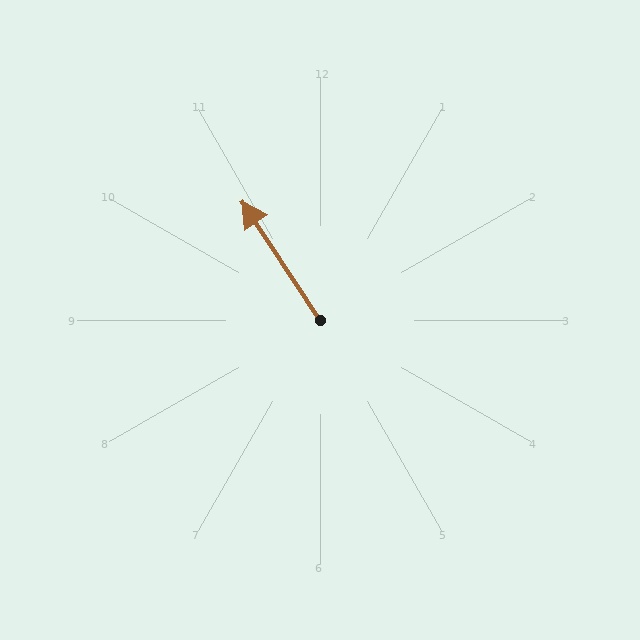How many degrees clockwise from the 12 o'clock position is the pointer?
Approximately 327 degrees.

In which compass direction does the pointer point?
Northwest.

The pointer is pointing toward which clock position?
Roughly 11 o'clock.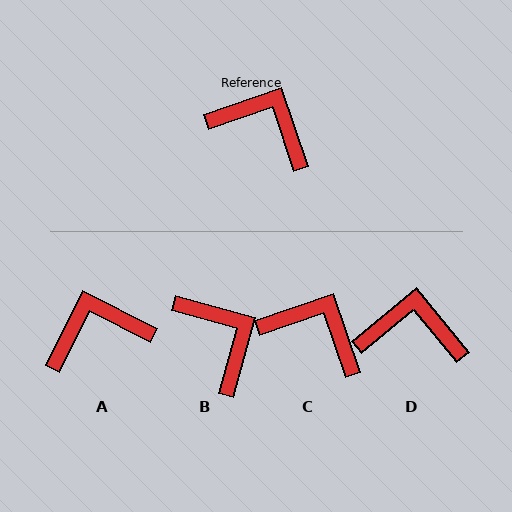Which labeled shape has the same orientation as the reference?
C.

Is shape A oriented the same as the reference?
No, it is off by about 45 degrees.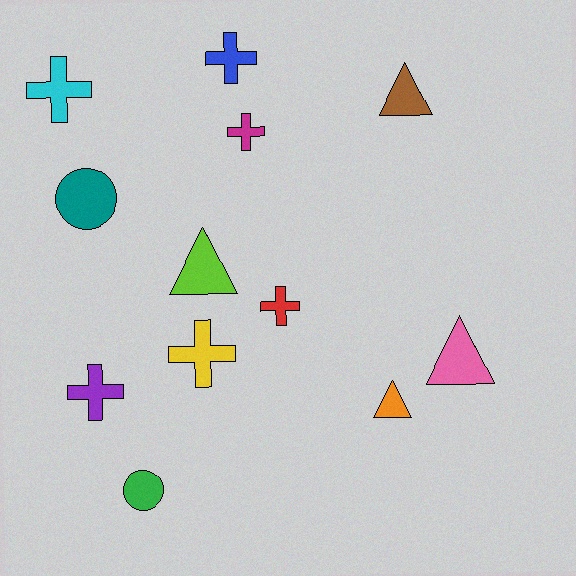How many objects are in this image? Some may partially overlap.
There are 12 objects.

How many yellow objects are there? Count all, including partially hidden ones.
There is 1 yellow object.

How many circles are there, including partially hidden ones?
There are 2 circles.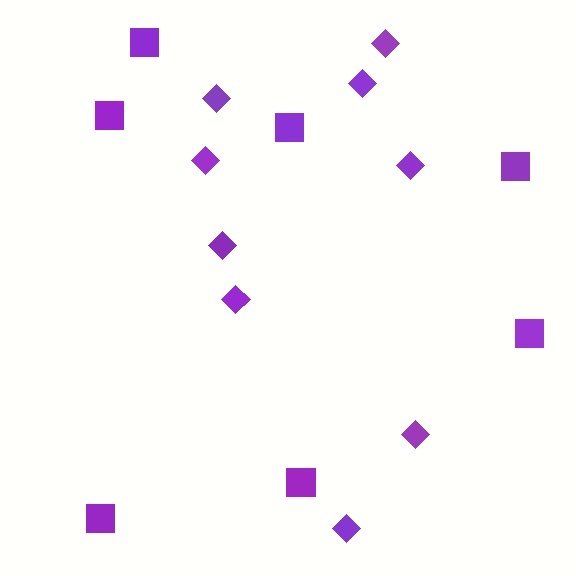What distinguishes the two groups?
There are 2 groups: one group of diamonds (9) and one group of squares (7).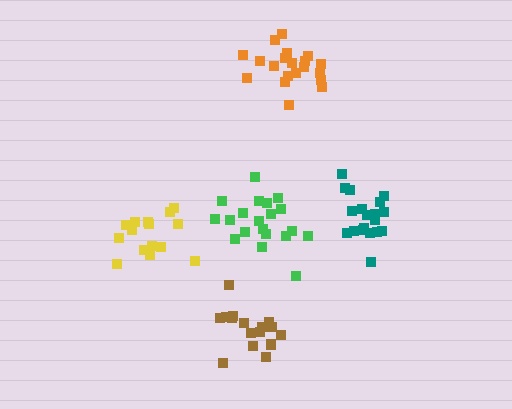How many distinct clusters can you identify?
There are 5 distinct clusters.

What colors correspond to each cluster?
The clusters are colored: teal, yellow, orange, green, brown.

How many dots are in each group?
Group 1: 19 dots, Group 2: 15 dots, Group 3: 20 dots, Group 4: 20 dots, Group 5: 16 dots (90 total).